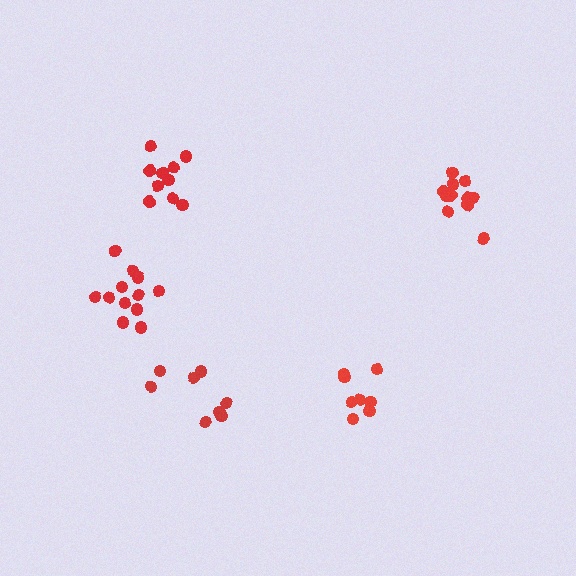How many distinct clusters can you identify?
There are 5 distinct clusters.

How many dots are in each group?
Group 1: 8 dots, Group 2: 8 dots, Group 3: 10 dots, Group 4: 11 dots, Group 5: 12 dots (49 total).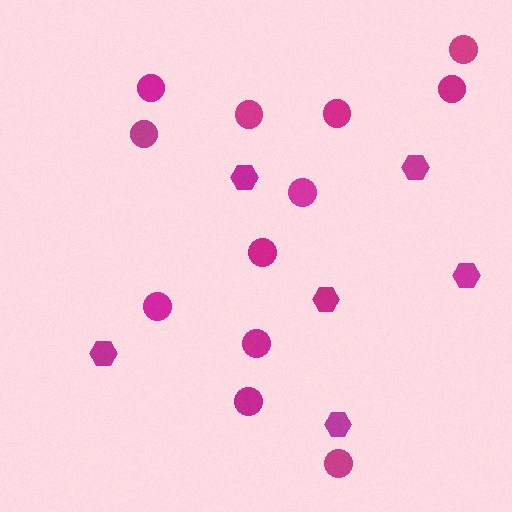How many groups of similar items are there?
There are 2 groups: one group of hexagons (6) and one group of circles (12).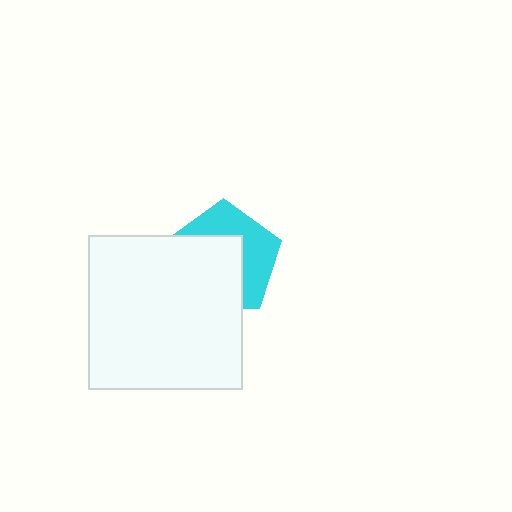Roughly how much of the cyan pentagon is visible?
A small part of it is visible (roughly 44%).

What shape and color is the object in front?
The object in front is a white square.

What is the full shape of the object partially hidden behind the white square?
The partially hidden object is a cyan pentagon.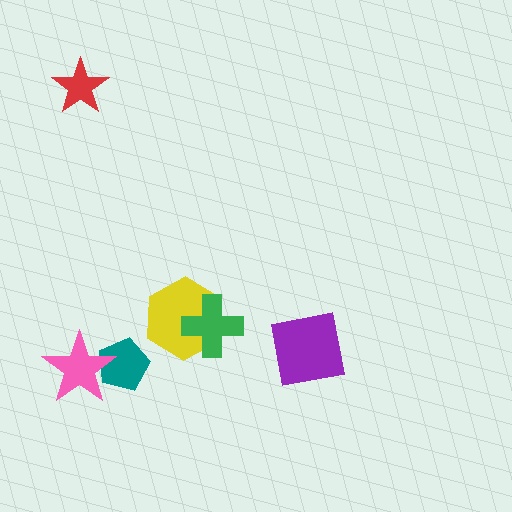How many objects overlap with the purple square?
0 objects overlap with the purple square.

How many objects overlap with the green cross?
1 object overlaps with the green cross.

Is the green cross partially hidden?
No, no other shape covers it.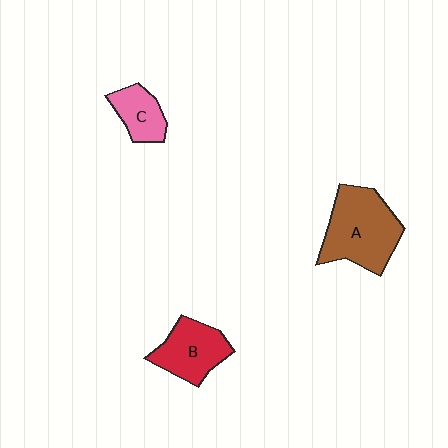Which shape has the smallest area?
Shape C (pink).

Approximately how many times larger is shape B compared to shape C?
Approximately 1.5 times.